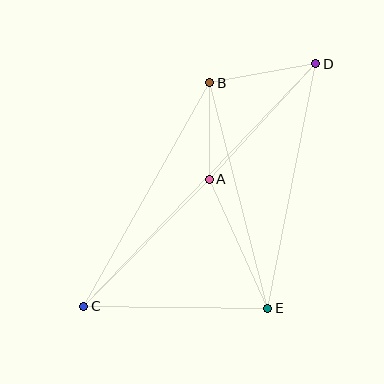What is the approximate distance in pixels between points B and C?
The distance between B and C is approximately 257 pixels.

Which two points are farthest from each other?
Points C and D are farthest from each other.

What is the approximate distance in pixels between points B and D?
The distance between B and D is approximately 108 pixels.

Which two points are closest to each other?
Points A and B are closest to each other.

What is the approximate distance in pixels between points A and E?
The distance between A and E is approximately 142 pixels.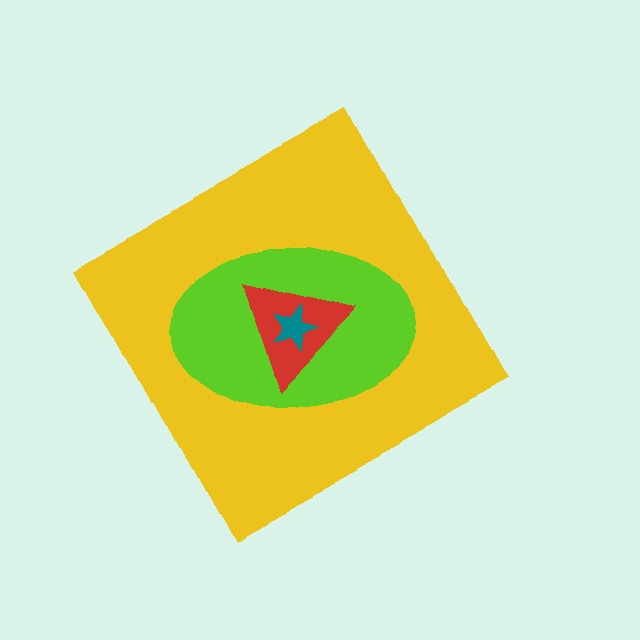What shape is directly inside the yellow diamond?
The lime ellipse.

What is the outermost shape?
The yellow diamond.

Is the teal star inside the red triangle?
Yes.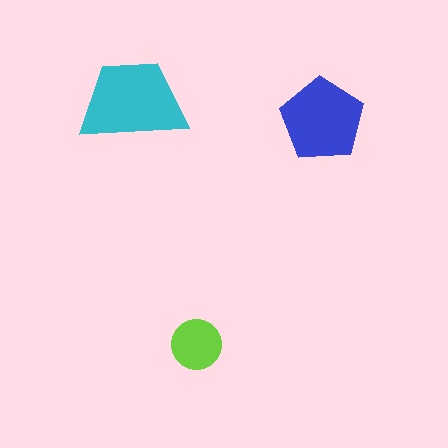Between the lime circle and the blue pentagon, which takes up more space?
The blue pentagon.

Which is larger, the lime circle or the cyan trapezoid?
The cyan trapezoid.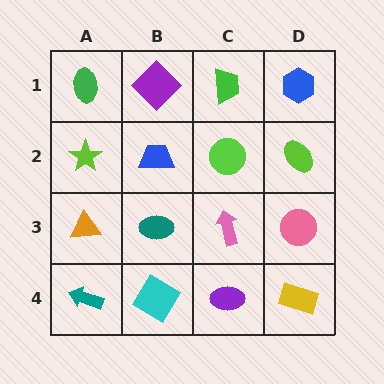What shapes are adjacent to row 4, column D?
A pink circle (row 3, column D), a purple ellipse (row 4, column C).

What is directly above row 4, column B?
A teal ellipse.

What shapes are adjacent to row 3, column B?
A blue trapezoid (row 2, column B), a cyan diamond (row 4, column B), an orange triangle (row 3, column A), a pink arrow (row 3, column C).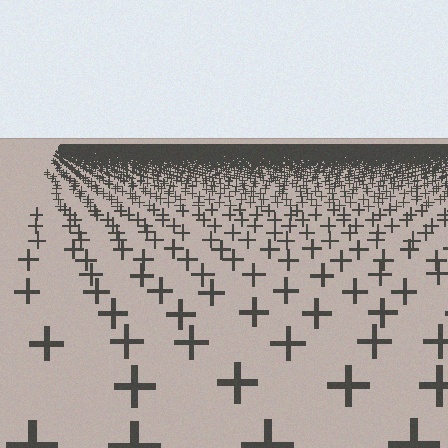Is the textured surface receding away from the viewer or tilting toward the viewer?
The surface is receding away from the viewer. Texture elements get smaller and denser toward the top.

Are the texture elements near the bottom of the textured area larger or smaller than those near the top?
Larger. Near the bottom, elements are closer to the viewer and appear at a bigger on-screen size.